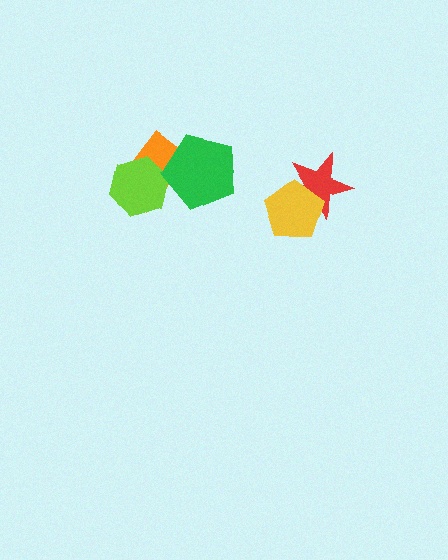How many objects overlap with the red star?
1 object overlaps with the red star.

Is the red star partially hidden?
Yes, it is partially covered by another shape.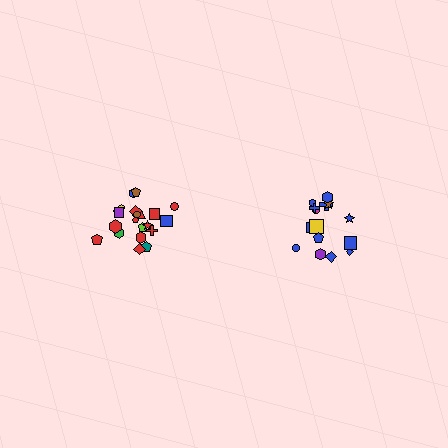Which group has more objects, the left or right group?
The left group.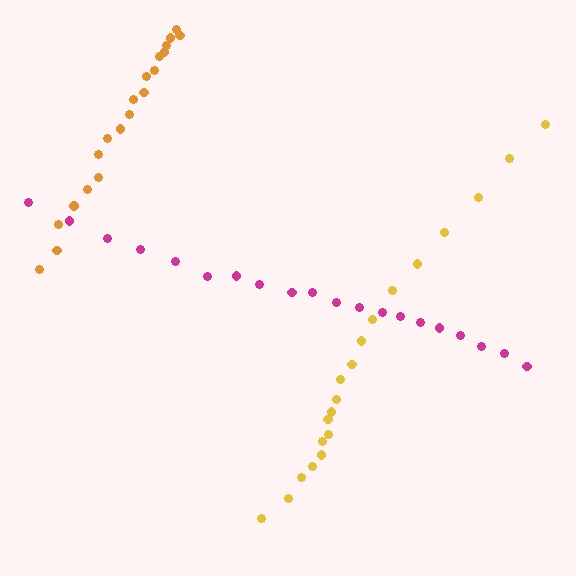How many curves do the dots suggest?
There are 3 distinct paths.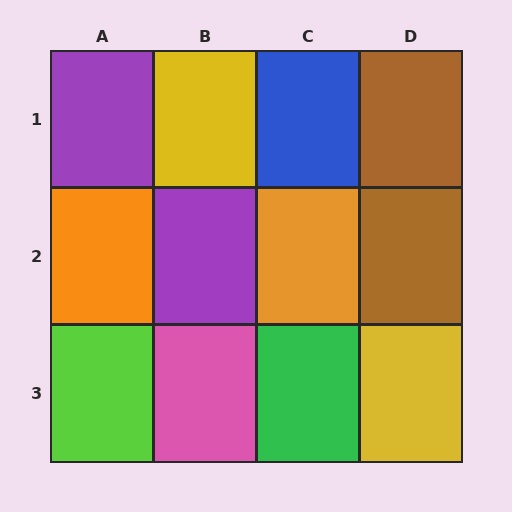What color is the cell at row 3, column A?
Lime.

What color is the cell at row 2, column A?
Orange.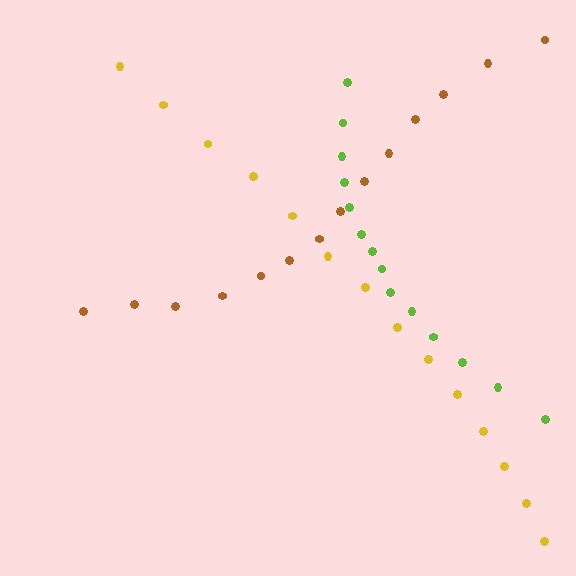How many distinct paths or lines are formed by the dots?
There are 3 distinct paths.